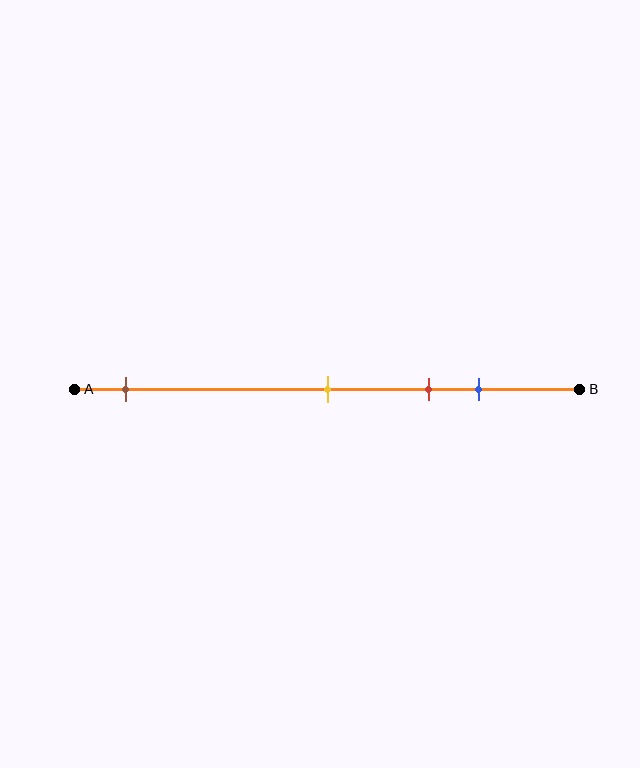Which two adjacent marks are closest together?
The red and blue marks are the closest adjacent pair.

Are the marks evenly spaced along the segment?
No, the marks are not evenly spaced.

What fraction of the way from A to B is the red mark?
The red mark is approximately 70% (0.7) of the way from A to B.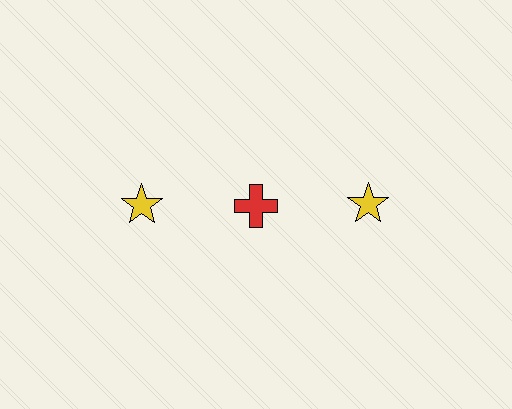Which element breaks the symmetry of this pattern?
The red cross in the top row, second from left column breaks the symmetry. All other shapes are yellow stars.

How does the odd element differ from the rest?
It differs in both color (red instead of yellow) and shape (cross instead of star).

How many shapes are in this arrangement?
There are 3 shapes arranged in a grid pattern.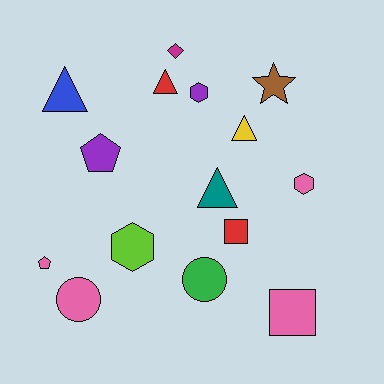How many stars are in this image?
There is 1 star.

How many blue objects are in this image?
There is 1 blue object.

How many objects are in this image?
There are 15 objects.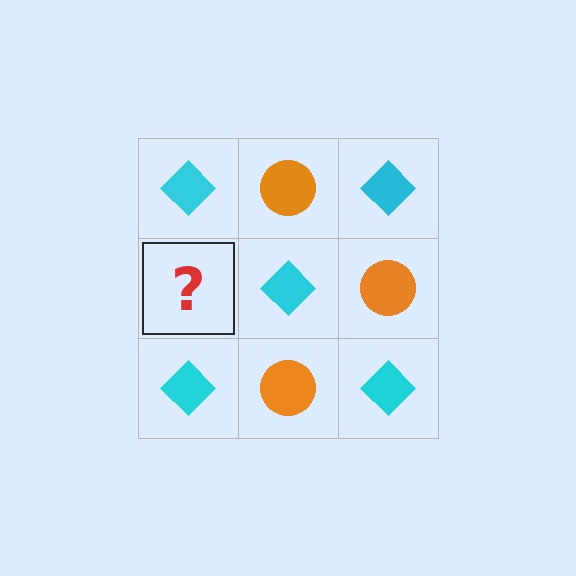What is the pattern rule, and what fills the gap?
The rule is that it alternates cyan diamond and orange circle in a checkerboard pattern. The gap should be filled with an orange circle.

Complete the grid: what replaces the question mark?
The question mark should be replaced with an orange circle.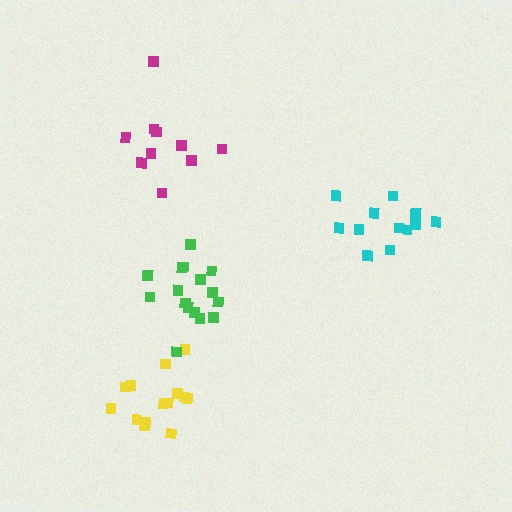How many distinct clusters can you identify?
There are 4 distinct clusters.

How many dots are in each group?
Group 1: 12 dots, Group 2: 14 dots, Group 3: 10 dots, Group 4: 16 dots (52 total).